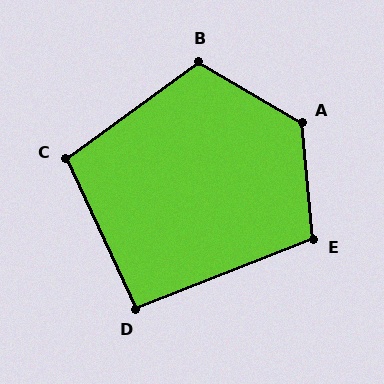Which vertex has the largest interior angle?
A, at approximately 126 degrees.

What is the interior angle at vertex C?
Approximately 101 degrees (obtuse).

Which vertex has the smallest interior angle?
D, at approximately 93 degrees.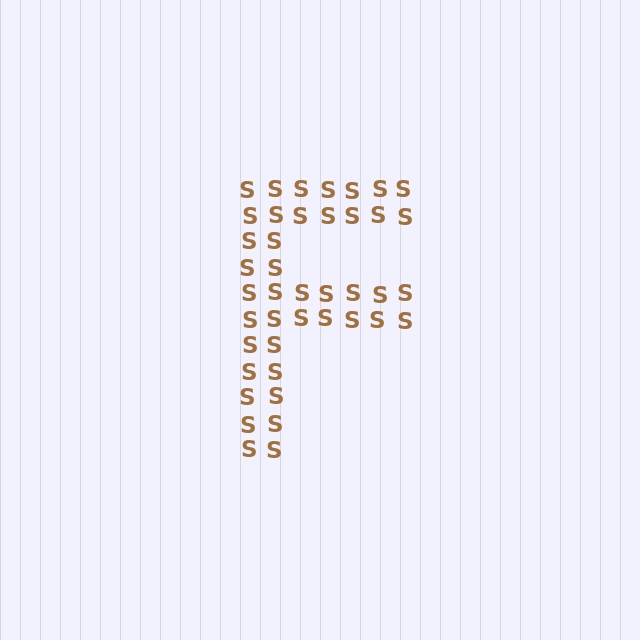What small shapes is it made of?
It is made of small letter S's.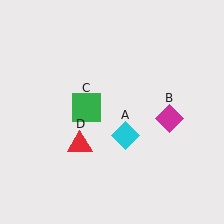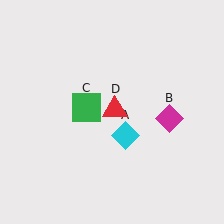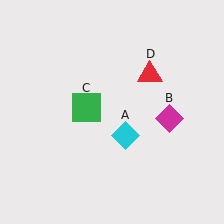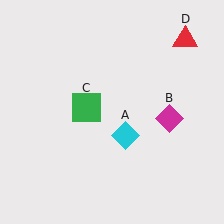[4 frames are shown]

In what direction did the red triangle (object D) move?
The red triangle (object D) moved up and to the right.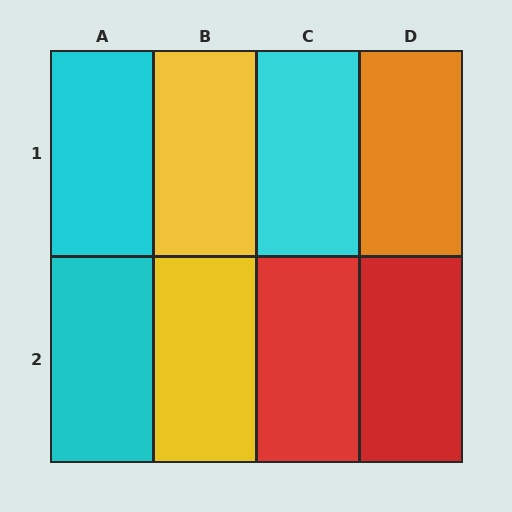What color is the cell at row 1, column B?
Yellow.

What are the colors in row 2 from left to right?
Cyan, yellow, red, red.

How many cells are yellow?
2 cells are yellow.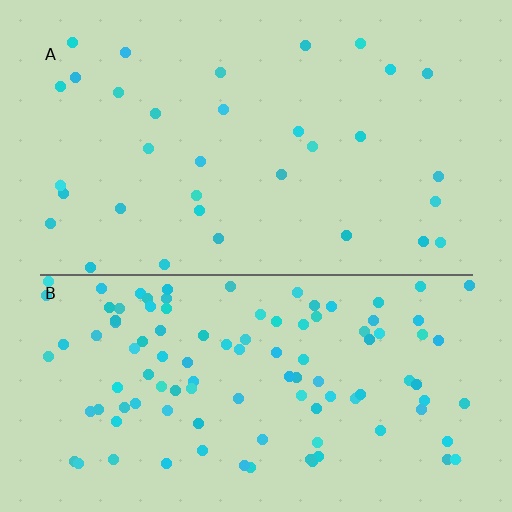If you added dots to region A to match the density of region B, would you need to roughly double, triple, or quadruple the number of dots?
Approximately triple.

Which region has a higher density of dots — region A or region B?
B (the bottom).